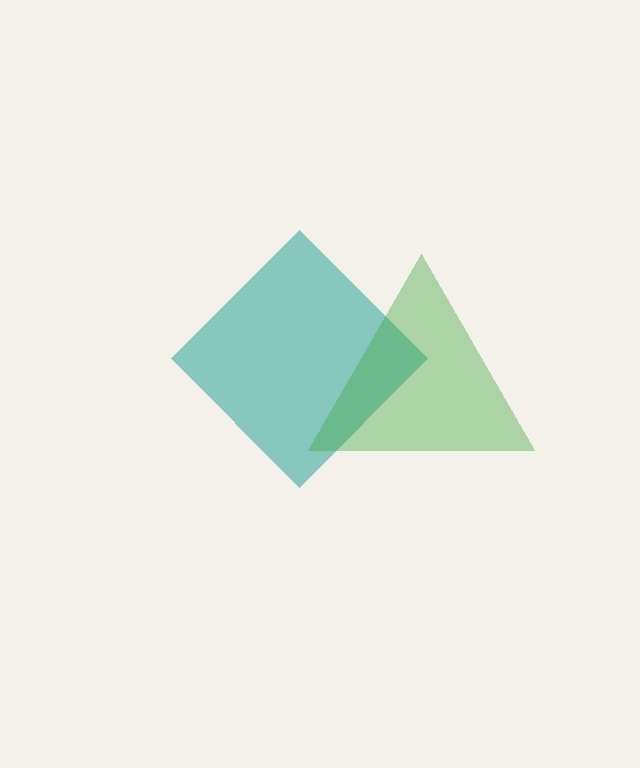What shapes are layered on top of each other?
The layered shapes are: a teal diamond, a green triangle.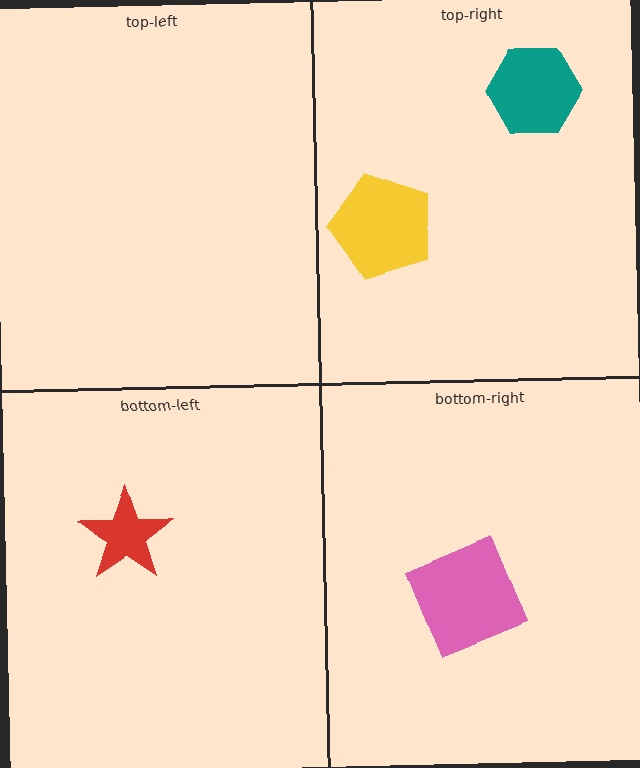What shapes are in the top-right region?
The yellow pentagon, the teal hexagon.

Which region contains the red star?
The bottom-left region.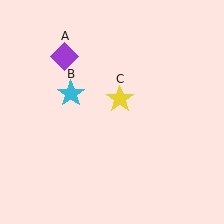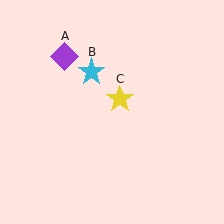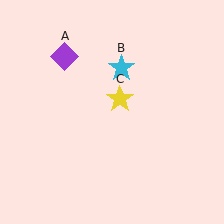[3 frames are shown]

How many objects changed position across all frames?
1 object changed position: cyan star (object B).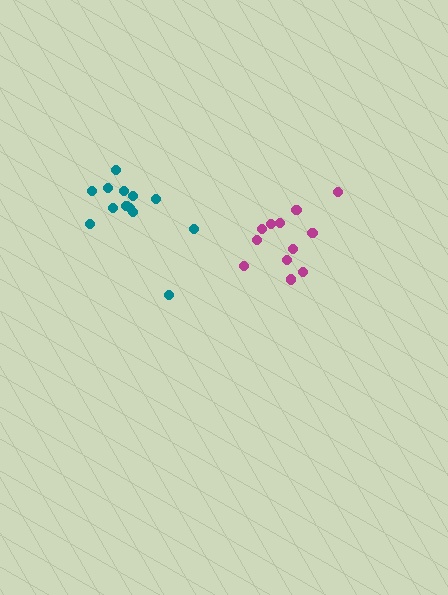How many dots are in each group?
Group 1: 12 dots, Group 2: 13 dots (25 total).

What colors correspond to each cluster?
The clusters are colored: magenta, teal.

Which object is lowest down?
The magenta cluster is bottommost.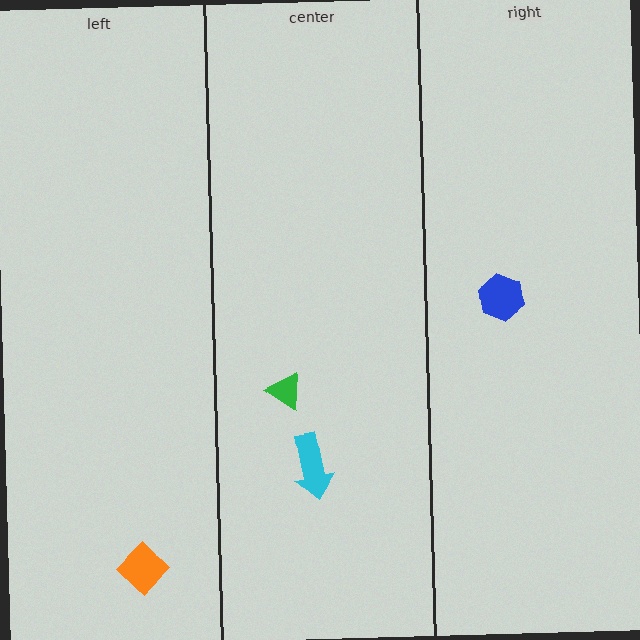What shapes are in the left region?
The orange diamond.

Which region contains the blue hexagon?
The right region.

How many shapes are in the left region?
1.